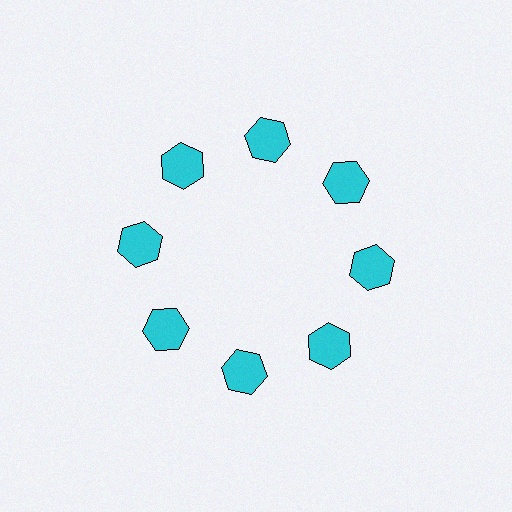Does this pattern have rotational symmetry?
Yes, this pattern has 8-fold rotational symmetry. It looks the same after rotating 45 degrees around the center.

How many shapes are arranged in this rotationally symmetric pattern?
There are 8 shapes, arranged in 8 groups of 1.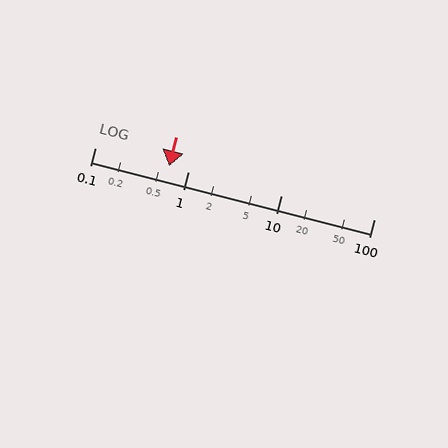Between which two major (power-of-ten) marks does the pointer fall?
The pointer is between 0.1 and 1.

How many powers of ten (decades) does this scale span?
The scale spans 3 decades, from 0.1 to 100.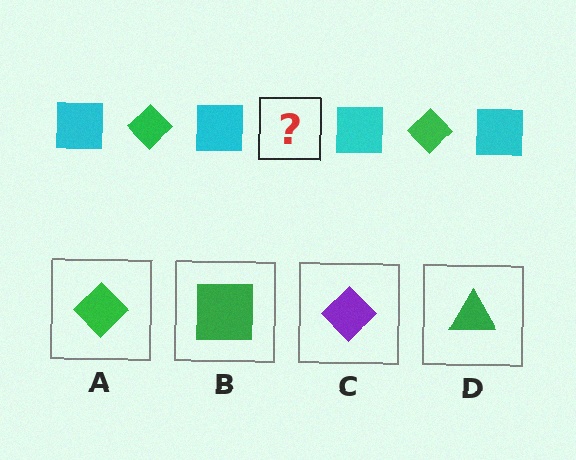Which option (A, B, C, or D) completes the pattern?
A.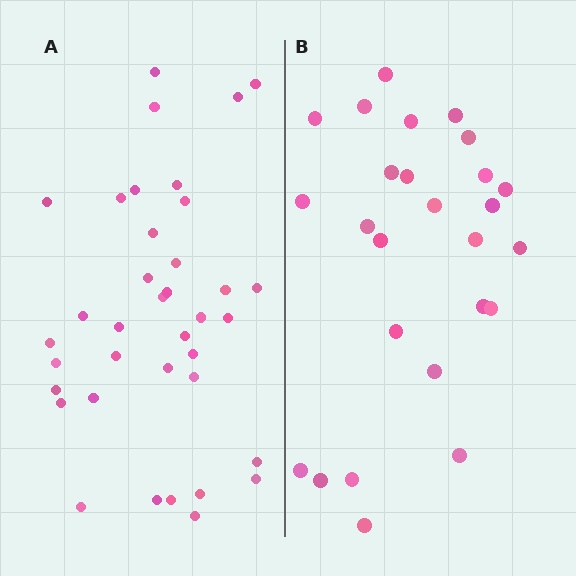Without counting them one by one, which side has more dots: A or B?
Region A (the left region) has more dots.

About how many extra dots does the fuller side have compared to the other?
Region A has roughly 12 or so more dots than region B.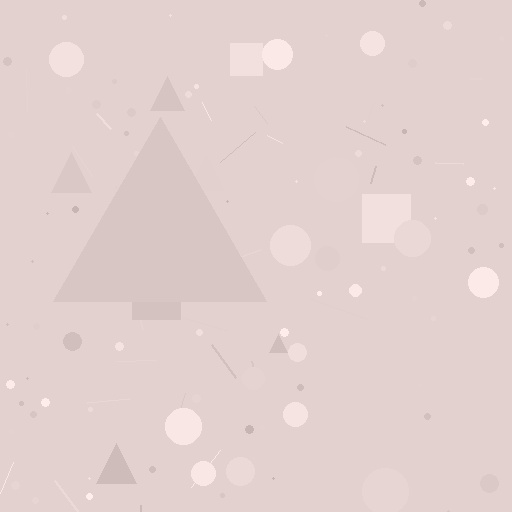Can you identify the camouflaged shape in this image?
The camouflaged shape is a triangle.